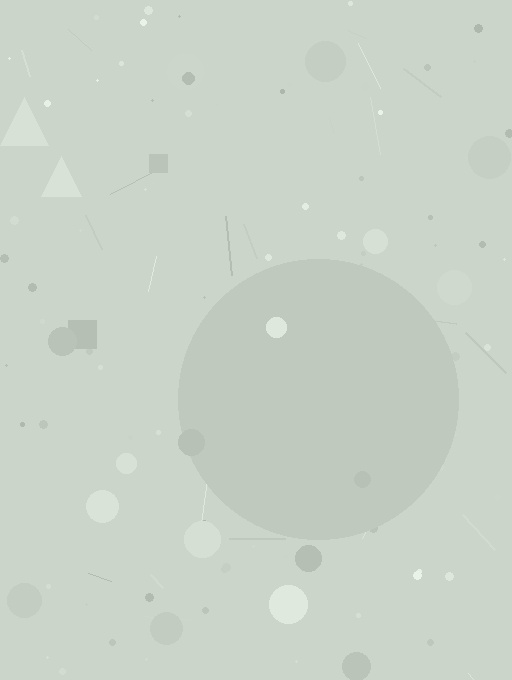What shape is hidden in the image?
A circle is hidden in the image.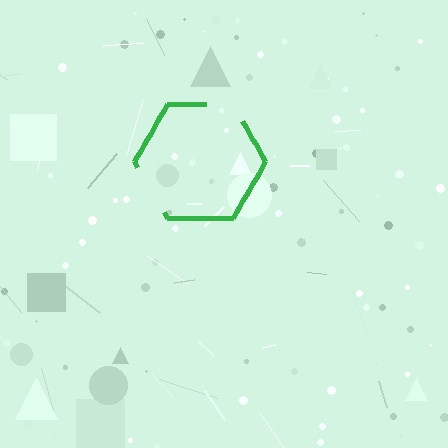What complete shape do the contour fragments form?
The contour fragments form a hexagon.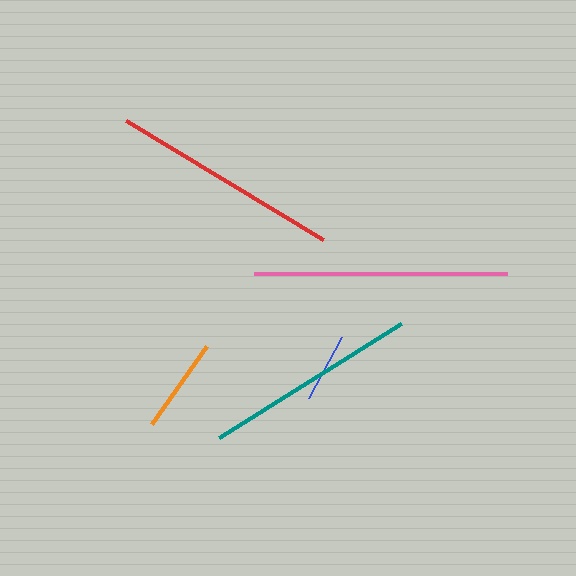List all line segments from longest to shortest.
From longest to shortest: pink, red, teal, orange, blue.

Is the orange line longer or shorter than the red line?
The red line is longer than the orange line.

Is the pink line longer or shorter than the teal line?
The pink line is longer than the teal line.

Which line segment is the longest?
The pink line is the longest at approximately 254 pixels.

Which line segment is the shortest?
The blue line is the shortest at approximately 69 pixels.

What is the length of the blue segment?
The blue segment is approximately 69 pixels long.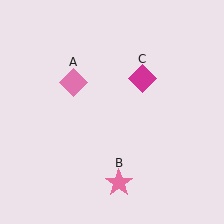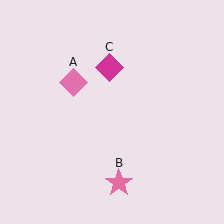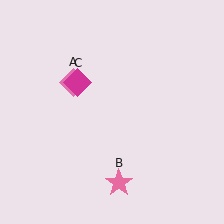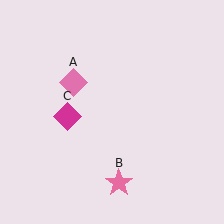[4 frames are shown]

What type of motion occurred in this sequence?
The magenta diamond (object C) rotated counterclockwise around the center of the scene.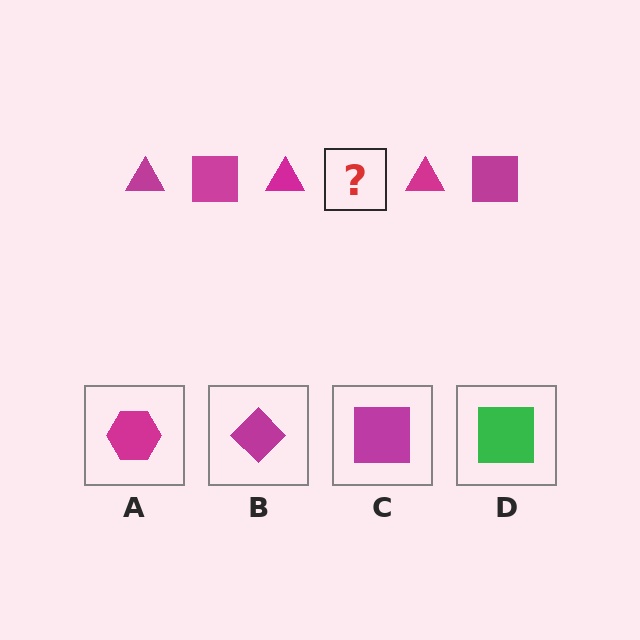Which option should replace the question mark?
Option C.